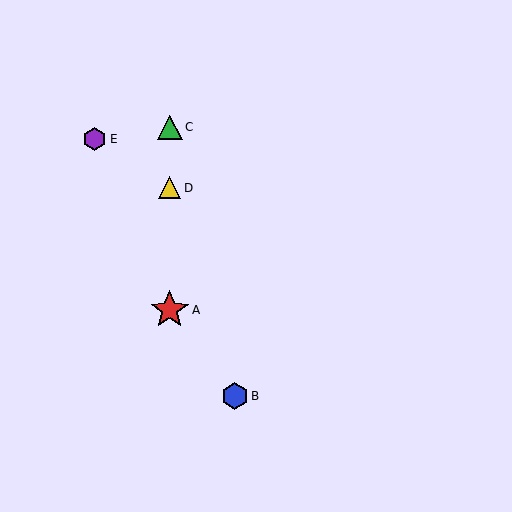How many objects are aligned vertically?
3 objects (A, C, D) are aligned vertically.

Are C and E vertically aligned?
No, C is at x≈170 and E is at x≈95.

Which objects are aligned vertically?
Objects A, C, D are aligned vertically.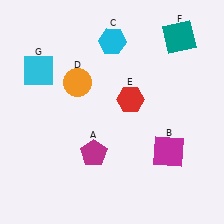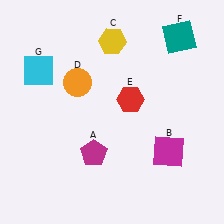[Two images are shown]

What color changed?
The hexagon (C) changed from cyan in Image 1 to yellow in Image 2.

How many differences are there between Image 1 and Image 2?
There is 1 difference between the two images.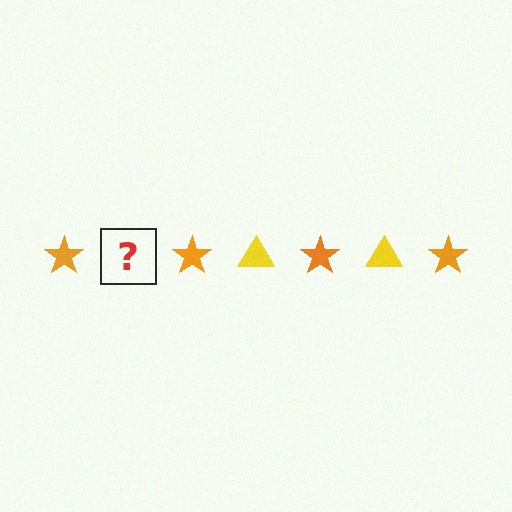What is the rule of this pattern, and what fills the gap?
The rule is that the pattern alternates between orange star and yellow triangle. The gap should be filled with a yellow triangle.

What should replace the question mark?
The question mark should be replaced with a yellow triangle.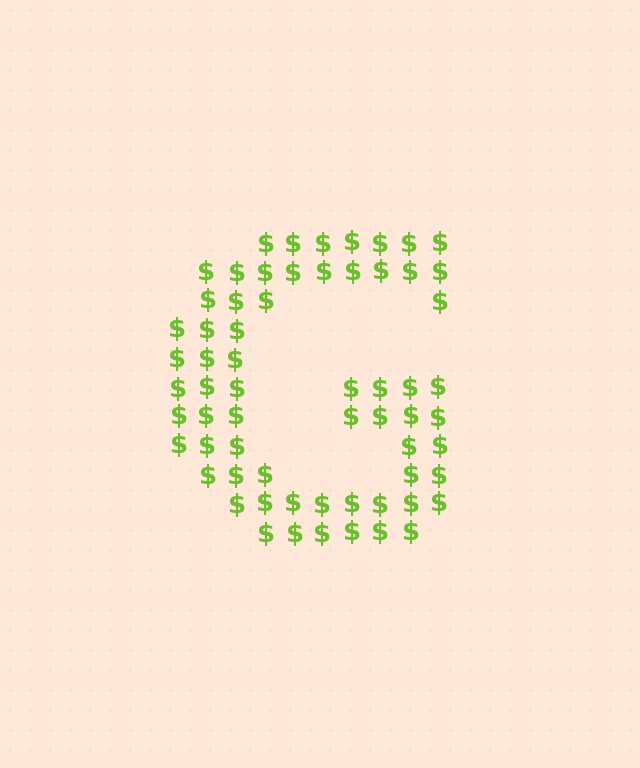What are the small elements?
The small elements are dollar signs.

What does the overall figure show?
The overall figure shows the letter G.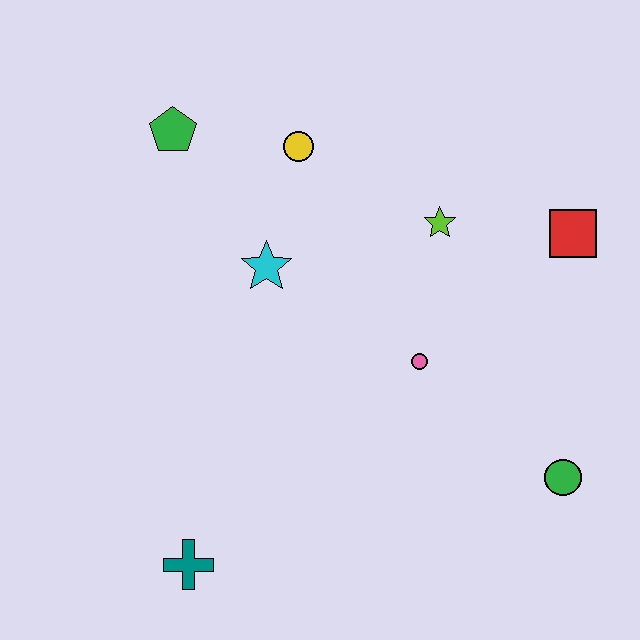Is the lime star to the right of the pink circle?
Yes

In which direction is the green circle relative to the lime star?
The green circle is below the lime star.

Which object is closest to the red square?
The lime star is closest to the red square.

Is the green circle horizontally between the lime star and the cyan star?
No